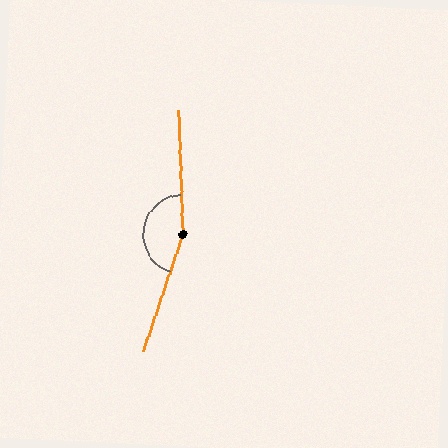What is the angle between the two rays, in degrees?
Approximately 160 degrees.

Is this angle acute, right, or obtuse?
It is obtuse.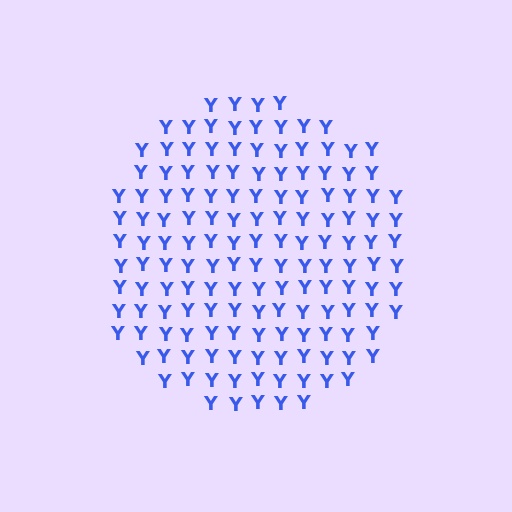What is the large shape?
The large shape is a circle.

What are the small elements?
The small elements are letter Y's.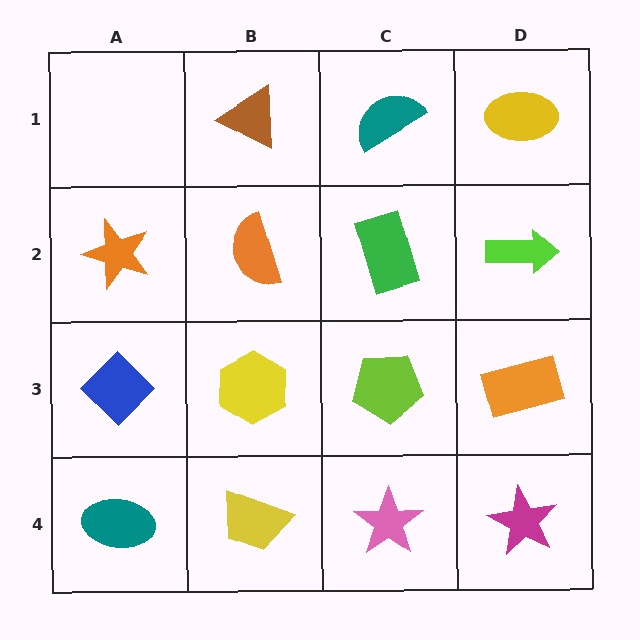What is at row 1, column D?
A yellow ellipse.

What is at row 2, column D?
A lime arrow.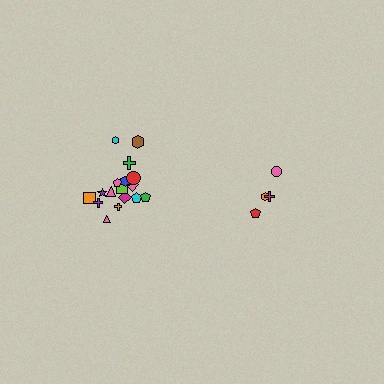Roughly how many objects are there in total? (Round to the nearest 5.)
Roughly 20 objects in total.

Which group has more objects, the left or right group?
The left group.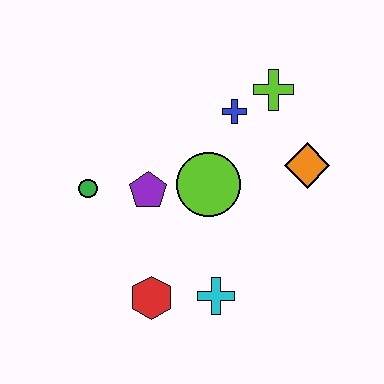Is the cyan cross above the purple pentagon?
No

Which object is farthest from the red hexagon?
The lime cross is farthest from the red hexagon.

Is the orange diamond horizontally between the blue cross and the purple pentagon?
No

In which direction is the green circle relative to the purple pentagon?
The green circle is to the left of the purple pentagon.